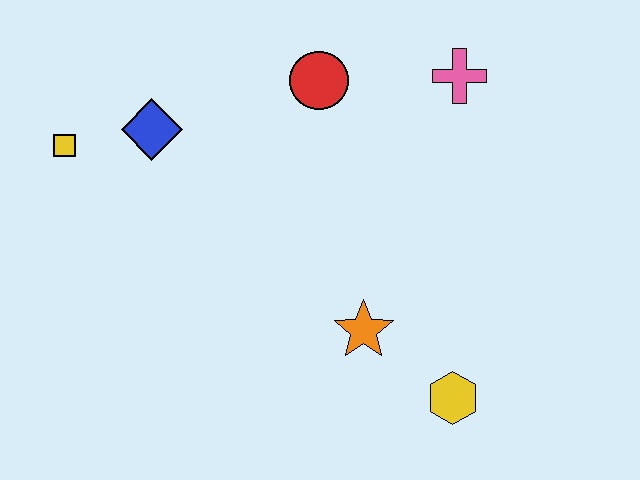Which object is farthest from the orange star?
The yellow square is farthest from the orange star.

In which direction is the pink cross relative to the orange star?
The pink cross is above the orange star.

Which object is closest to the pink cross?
The red circle is closest to the pink cross.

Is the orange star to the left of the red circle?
No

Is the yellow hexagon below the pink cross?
Yes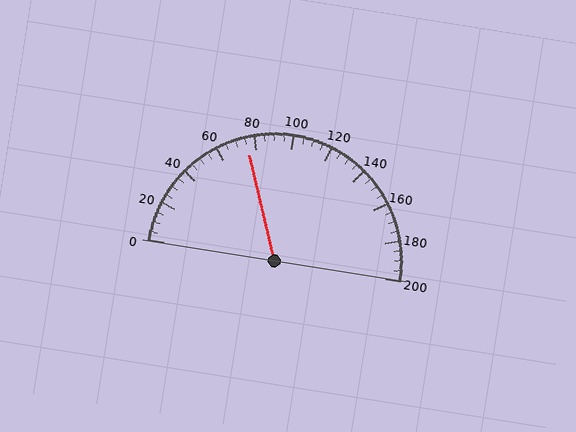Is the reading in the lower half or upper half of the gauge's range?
The reading is in the lower half of the range (0 to 200).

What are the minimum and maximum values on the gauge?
The gauge ranges from 0 to 200.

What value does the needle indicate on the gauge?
The needle indicates approximately 75.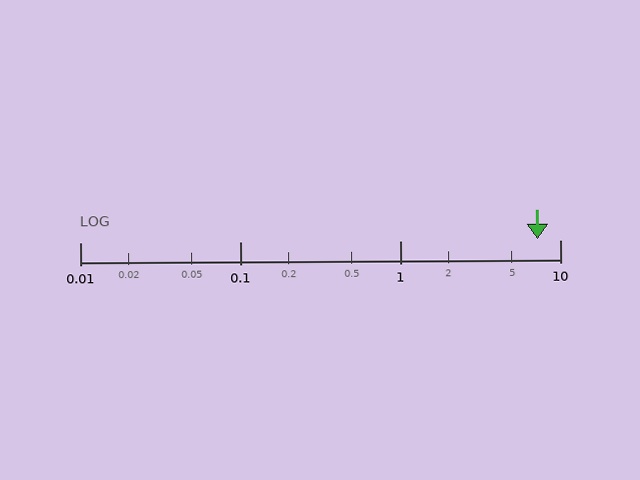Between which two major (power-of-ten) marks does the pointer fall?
The pointer is between 1 and 10.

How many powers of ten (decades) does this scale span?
The scale spans 3 decades, from 0.01 to 10.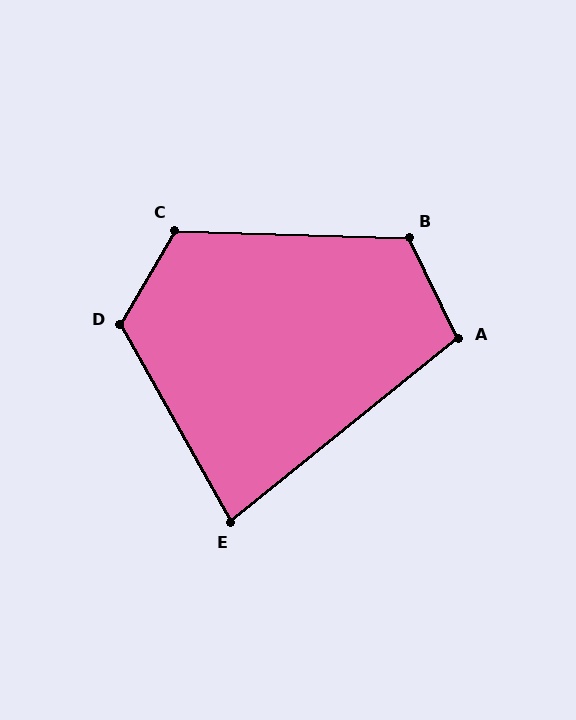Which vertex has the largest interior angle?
D, at approximately 120 degrees.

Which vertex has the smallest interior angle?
E, at approximately 80 degrees.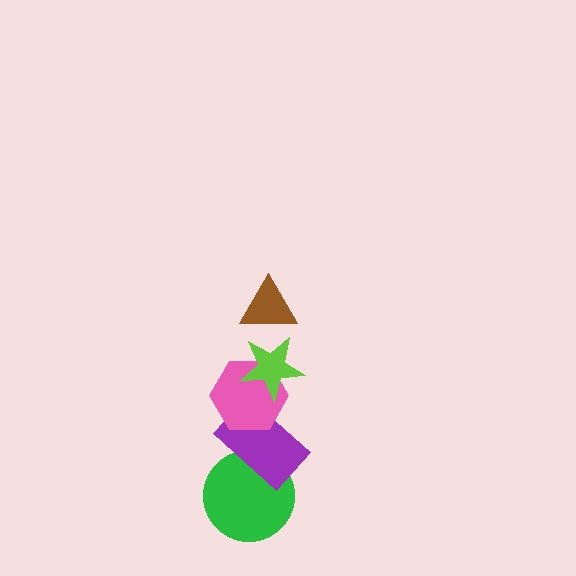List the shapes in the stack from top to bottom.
From top to bottom: the brown triangle, the lime star, the pink hexagon, the purple rectangle, the green circle.